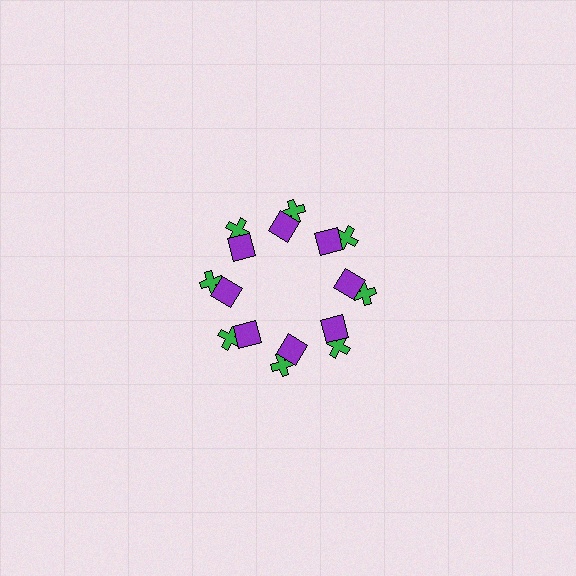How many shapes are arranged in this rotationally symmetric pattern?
There are 16 shapes, arranged in 8 groups of 2.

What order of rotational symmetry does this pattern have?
This pattern has 8-fold rotational symmetry.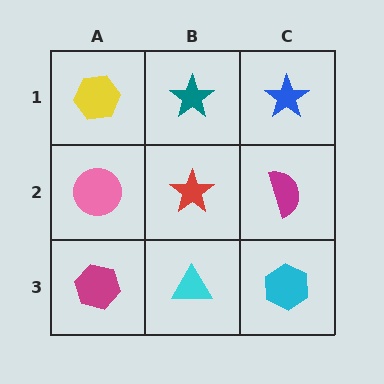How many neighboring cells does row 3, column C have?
2.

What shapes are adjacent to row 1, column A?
A pink circle (row 2, column A), a teal star (row 1, column B).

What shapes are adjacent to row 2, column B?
A teal star (row 1, column B), a cyan triangle (row 3, column B), a pink circle (row 2, column A), a magenta semicircle (row 2, column C).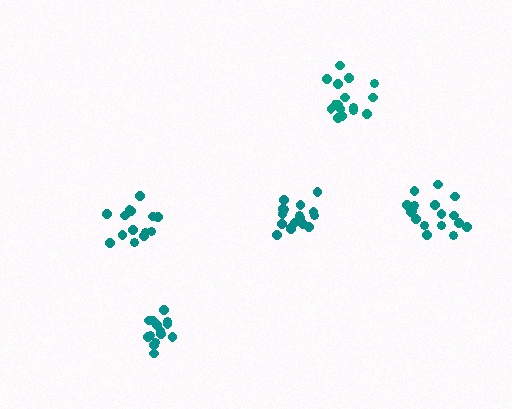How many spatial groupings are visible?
There are 5 spatial groupings.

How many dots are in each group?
Group 1: 18 dots, Group 2: 15 dots, Group 3: 14 dots, Group 4: 17 dots, Group 5: 16 dots (80 total).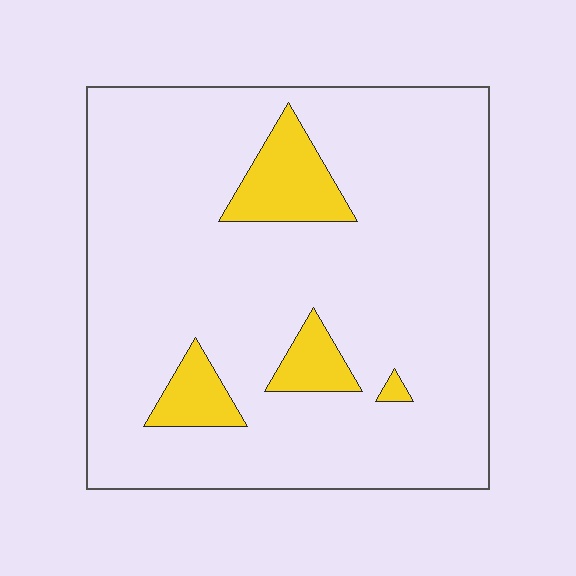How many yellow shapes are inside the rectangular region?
4.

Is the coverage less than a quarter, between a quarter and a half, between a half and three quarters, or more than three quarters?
Less than a quarter.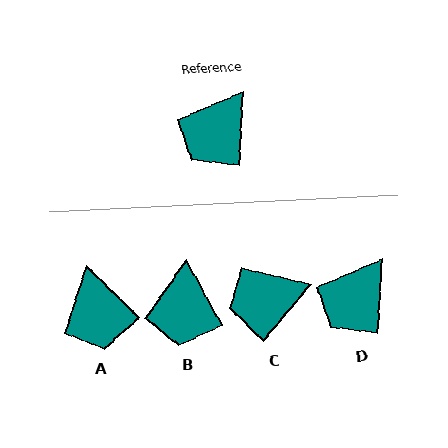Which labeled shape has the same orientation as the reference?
D.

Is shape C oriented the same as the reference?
No, it is off by about 37 degrees.